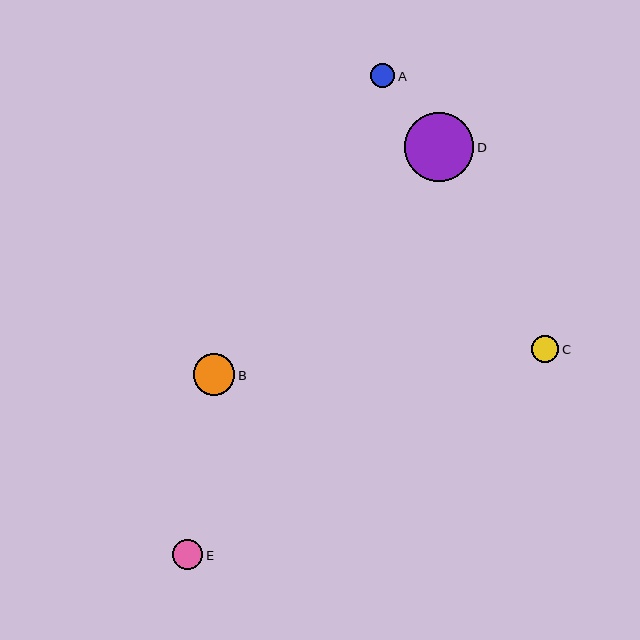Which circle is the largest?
Circle D is the largest with a size of approximately 69 pixels.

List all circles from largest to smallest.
From largest to smallest: D, B, E, C, A.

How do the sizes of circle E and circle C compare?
Circle E and circle C are approximately the same size.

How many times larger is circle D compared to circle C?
Circle D is approximately 2.5 times the size of circle C.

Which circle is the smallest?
Circle A is the smallest with a size of approximately 24 pixels.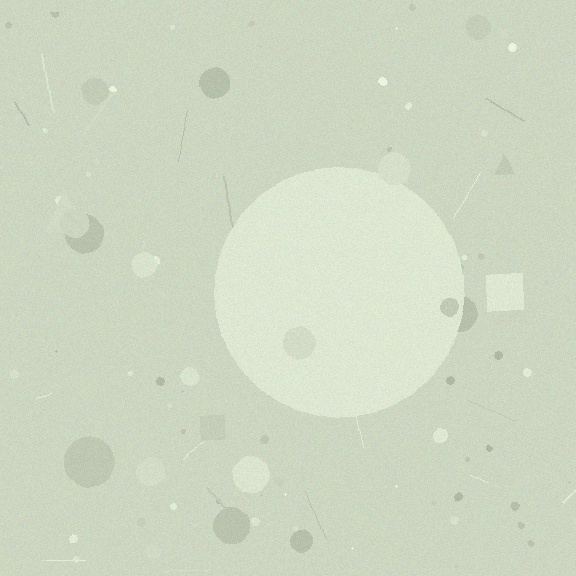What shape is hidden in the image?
A circle is hidden in the image.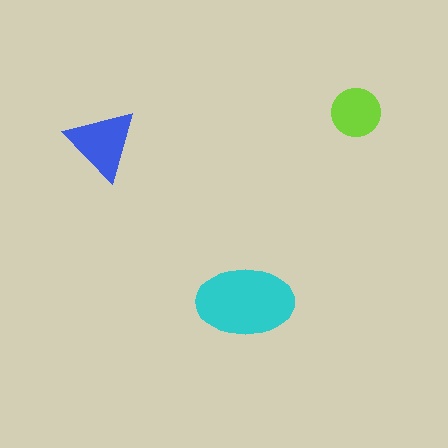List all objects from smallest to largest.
The lime circle, the blue triangle, the cyan ellipse.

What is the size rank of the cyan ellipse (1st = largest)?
1st.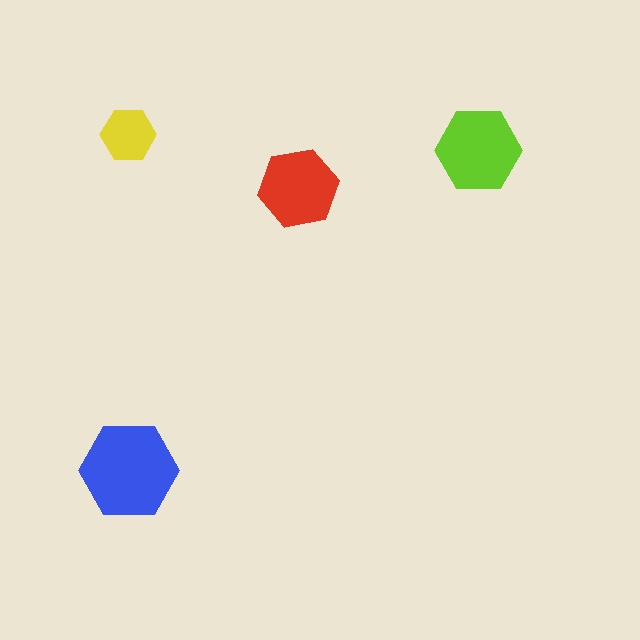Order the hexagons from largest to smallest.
the blue one, the lime one, the red one, the yellow one.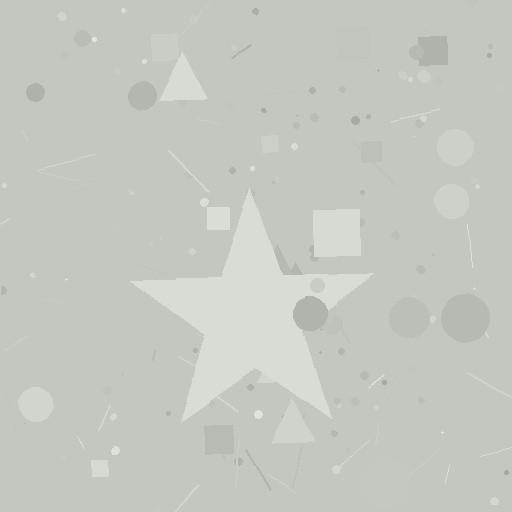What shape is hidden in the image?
A star is hidden in the image.